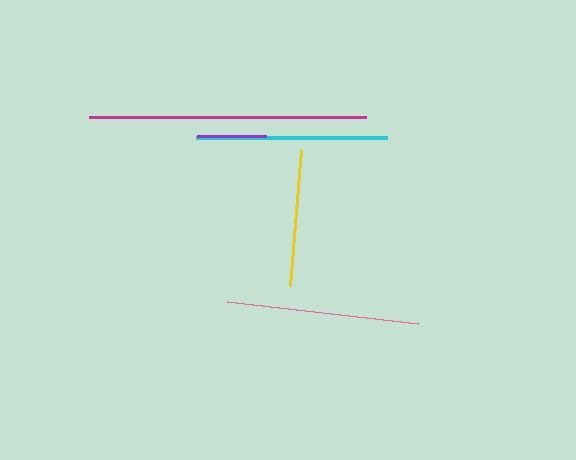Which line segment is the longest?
The magenta line is the longest at approximately 277 pixels.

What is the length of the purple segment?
The purple segment is approximately 70 pixels long.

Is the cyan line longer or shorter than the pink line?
The pink line is longer than the cyan line.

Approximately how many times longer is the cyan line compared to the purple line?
The cyan line is approximately 2.7 times the length of the purple line.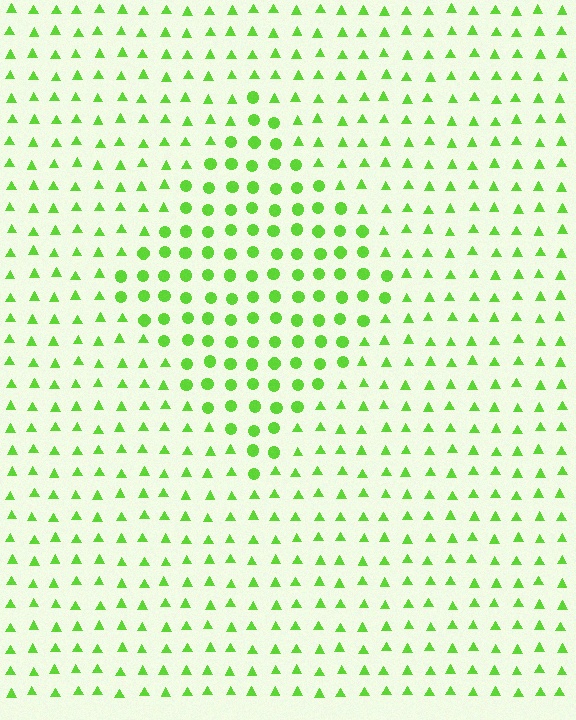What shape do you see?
I see a diamond.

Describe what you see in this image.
The image is filled with small lime elements arranged in a uniform grid. A diamond-shaped region contains circles, while the surrounding area contains triangles. The boundary is defined purely by the change in element shape.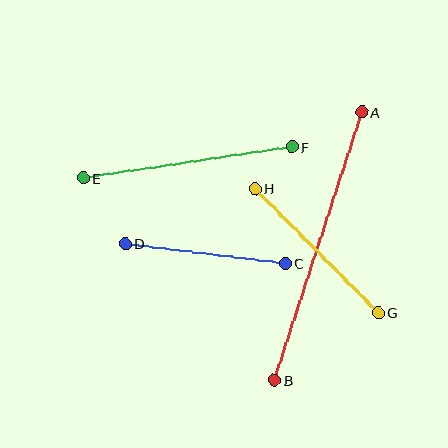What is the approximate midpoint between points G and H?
The midpoint is at approximately (317, 251) pixels.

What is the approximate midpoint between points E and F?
The midpoint is at approximately (188, 162) pixels.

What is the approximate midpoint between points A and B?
The midpoint is at approximately (318, 246) pixels.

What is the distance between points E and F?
The distance is approximately 211 pixels.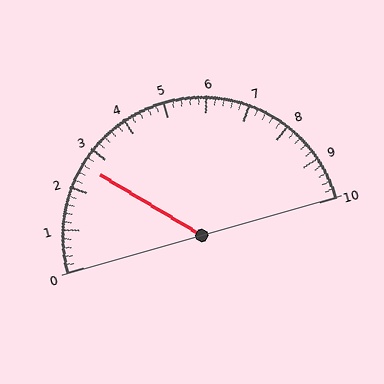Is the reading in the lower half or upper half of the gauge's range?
The reading is in the lower half of the range (0 to 10).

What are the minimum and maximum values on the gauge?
The gauge ranges from 0 to 10.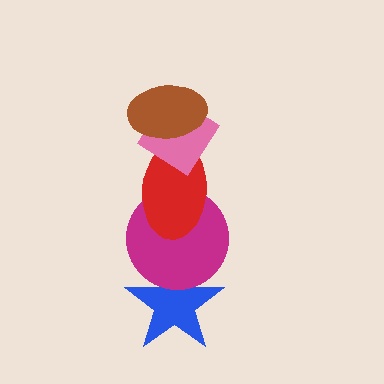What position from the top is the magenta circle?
The magenta circle is 4th from the top.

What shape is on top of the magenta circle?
The red ellipse is on top of the magenta circle.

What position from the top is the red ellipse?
The red ellipse is 3rd from the top.